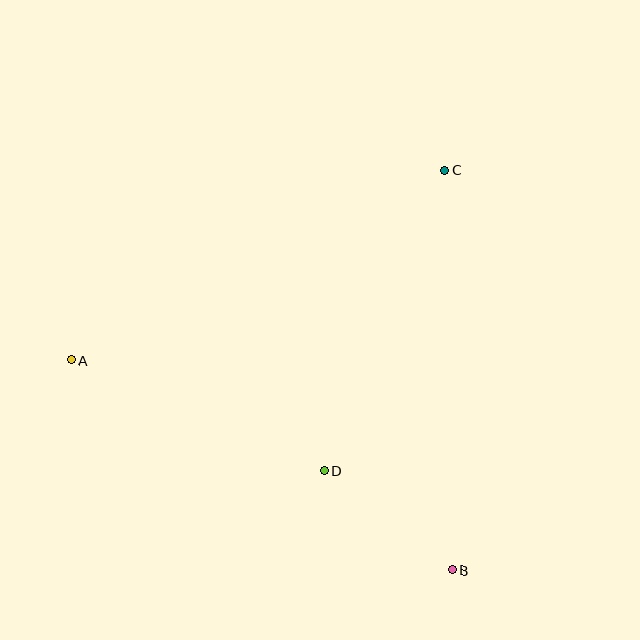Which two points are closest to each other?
Points B and D are closest to each other.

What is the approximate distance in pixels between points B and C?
The distance between B and C is approximately 400 pixels.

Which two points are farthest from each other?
Points A and B are farthest from each other.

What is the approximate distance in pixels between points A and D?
The distance between A and D is approximately 277 pixels.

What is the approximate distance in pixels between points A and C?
The distance between A and C is approximately 419 pixels.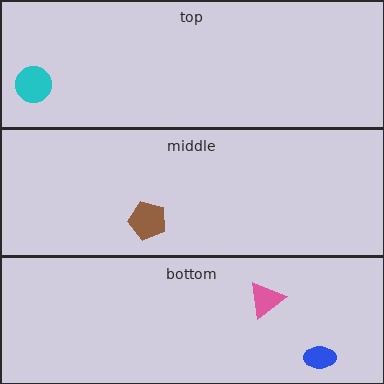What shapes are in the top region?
The cyan circle.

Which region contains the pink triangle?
The bottom region.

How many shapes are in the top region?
1.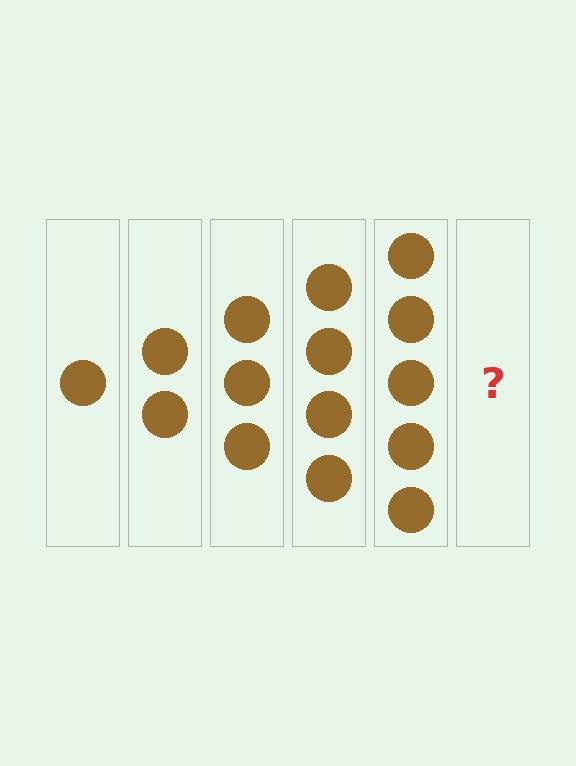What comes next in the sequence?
The next element should be 6 circles.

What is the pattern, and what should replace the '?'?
The pattern is that each step adds one more circle. The '?' should be 6 circles.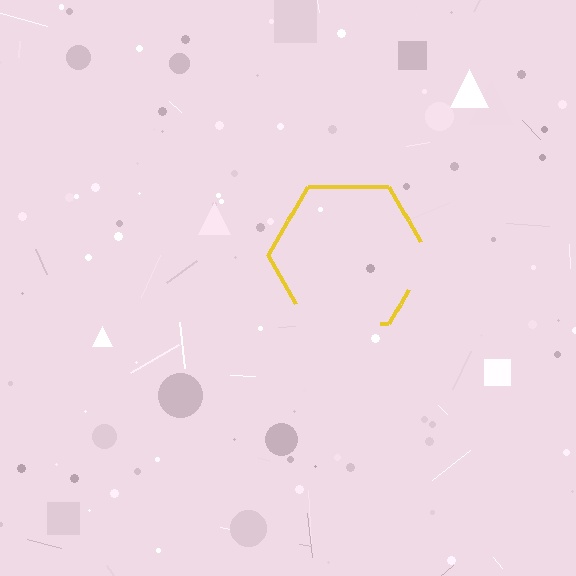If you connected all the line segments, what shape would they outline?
They would outline a hexagon.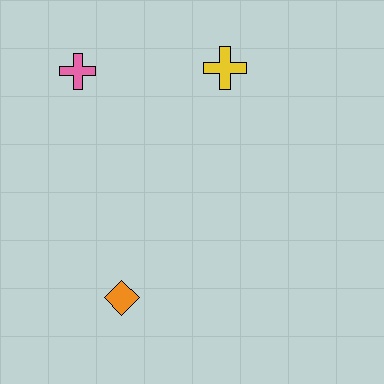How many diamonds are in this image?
There is 1 diamond.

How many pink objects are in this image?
There is 1 pink object.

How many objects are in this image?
There are 3 objects.